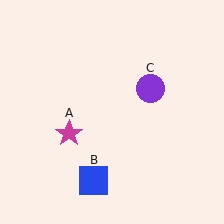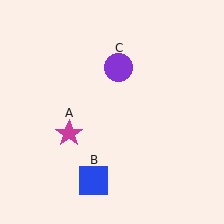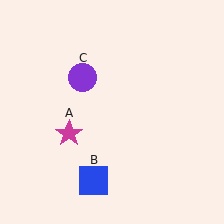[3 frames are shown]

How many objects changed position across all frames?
1 object changed position: purple circle (object C).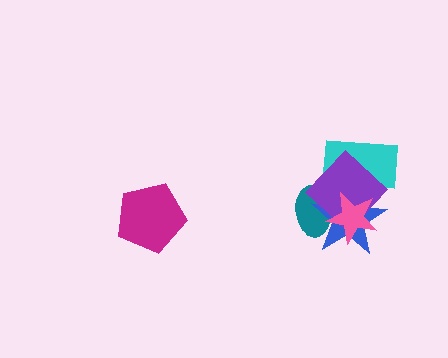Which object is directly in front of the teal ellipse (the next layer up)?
The blue star is directly in front of the teal ellipse.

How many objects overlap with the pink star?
4 objects overlap with the pink star.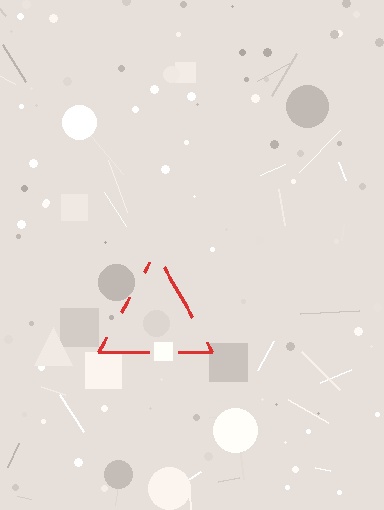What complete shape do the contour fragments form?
The contour fragments form a triangle.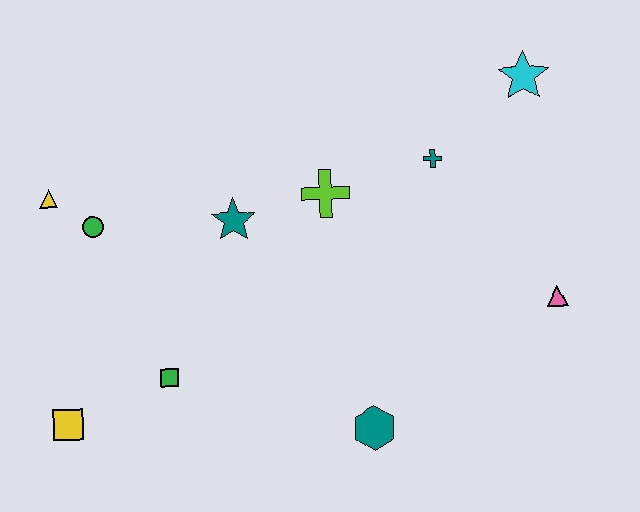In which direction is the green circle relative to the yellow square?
The green circle is above the yellow square.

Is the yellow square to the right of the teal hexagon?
No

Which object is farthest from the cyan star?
The yellow square is farthest from the cyan star.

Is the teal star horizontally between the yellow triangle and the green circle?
No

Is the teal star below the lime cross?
Yes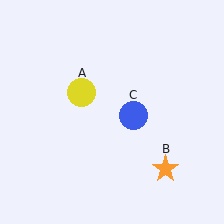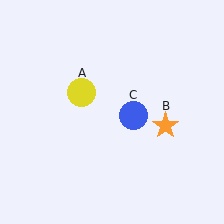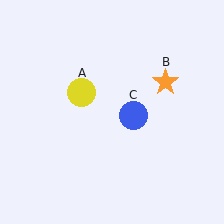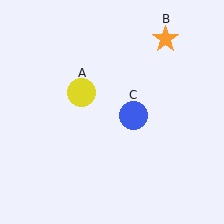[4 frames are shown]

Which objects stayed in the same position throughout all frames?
Yellow circle (object A) and blue circle (object C) remained stationary.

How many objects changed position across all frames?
1 object changed position: orange star (object B).